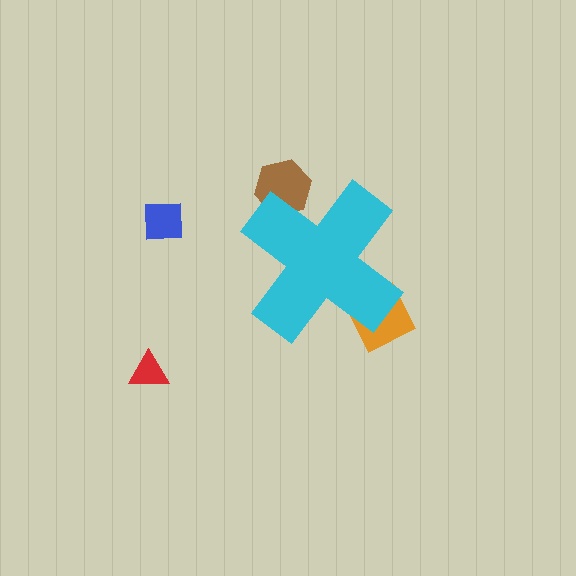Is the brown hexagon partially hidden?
Yes, the brown hexagon is partially hidden behind the cyan cross.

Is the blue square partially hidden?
No, the blue square is fully visible.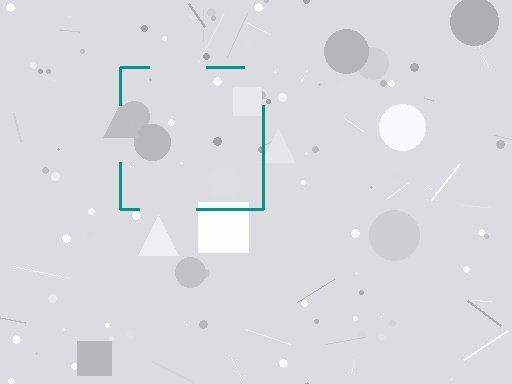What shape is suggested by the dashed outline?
The dashed outline suggests a square.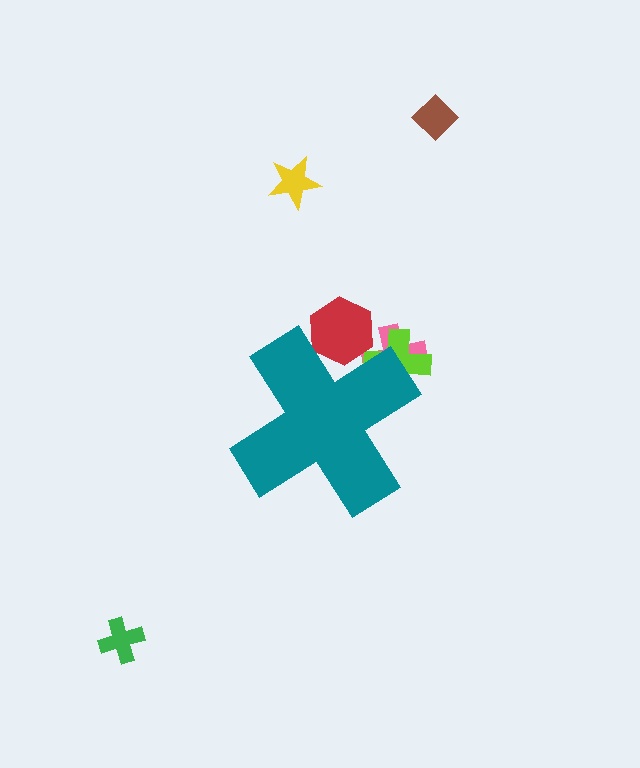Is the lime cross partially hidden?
Yes, the lime cross is partially hidden behind the teal cross.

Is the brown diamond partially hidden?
No, the brown diamond is fully visible.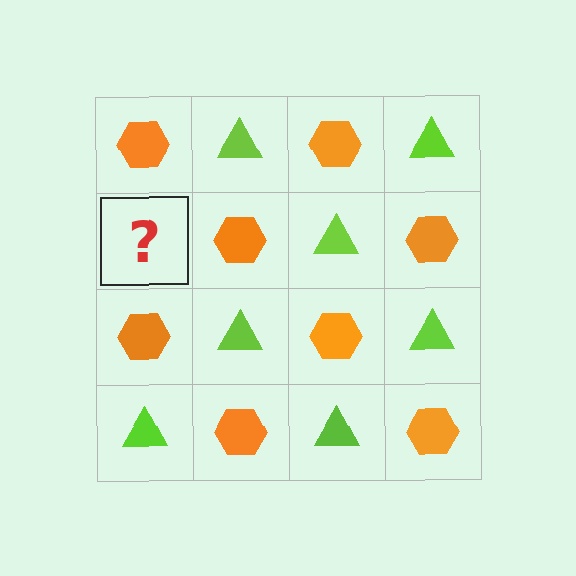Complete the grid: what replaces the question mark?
The question mark should be replaced with a lime triangle.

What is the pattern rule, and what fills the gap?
The rule is that it alternates orange hexagon and lime triangle in a checkerboard pattern. The gap should be filled with a lime triangle.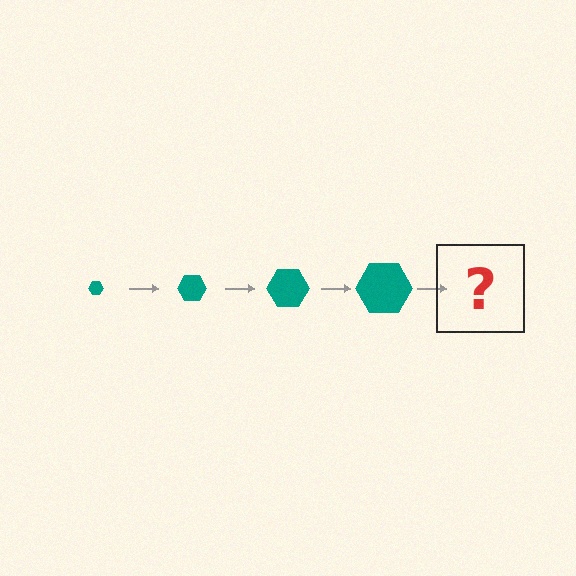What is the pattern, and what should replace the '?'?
The pattern is that the hexagon gets progressively larger each step. The '?' should be a teal hexagon, larger than the previous one.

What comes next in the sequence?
The next element should be a teal hexagon, larger than the previous one.